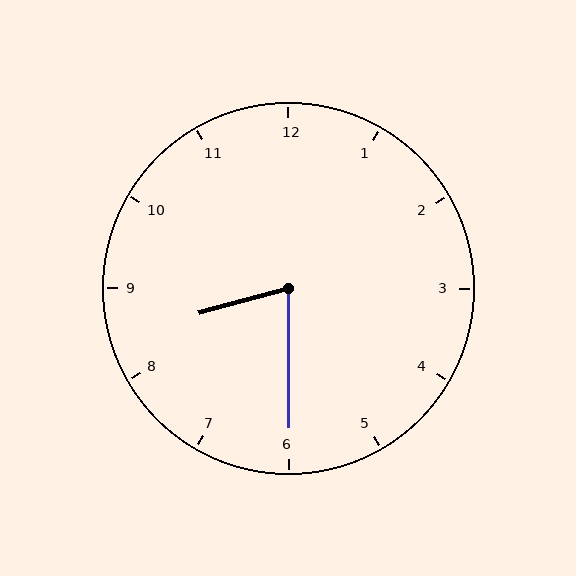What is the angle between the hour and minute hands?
Approximately 75 degrees.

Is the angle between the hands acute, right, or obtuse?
It is acute.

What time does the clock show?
8:30.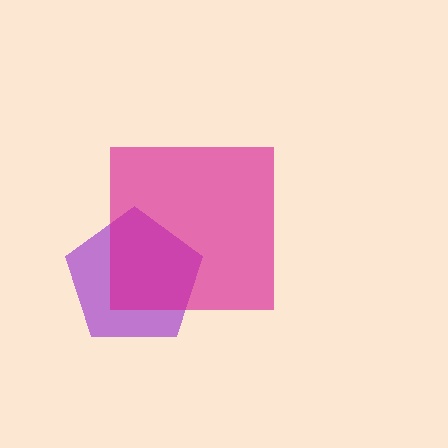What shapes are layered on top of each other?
The layered shapes are: a purple pentagon, a magenta square.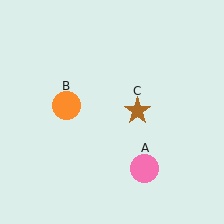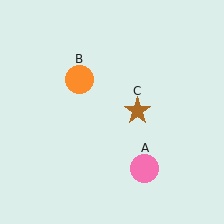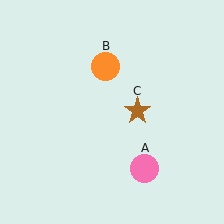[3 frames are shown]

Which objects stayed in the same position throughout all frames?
Pink circle (object A) and brown star (object C) remained stationary.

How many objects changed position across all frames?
1 object changed position: orange circle (object B).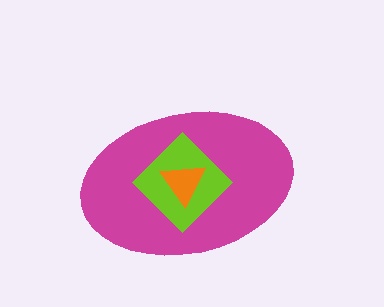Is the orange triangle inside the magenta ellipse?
Yes.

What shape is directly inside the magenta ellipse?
The lime diamond.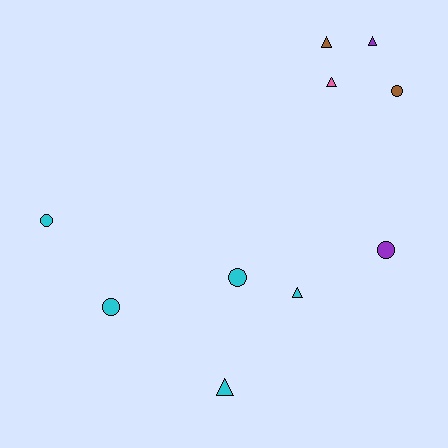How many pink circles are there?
There are no pink circles.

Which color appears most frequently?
Cyan, with 5 objects.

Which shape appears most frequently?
Triangle, with 5 objects.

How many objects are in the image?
There are 10 objects.